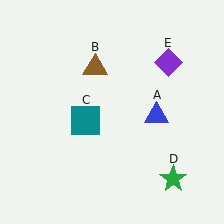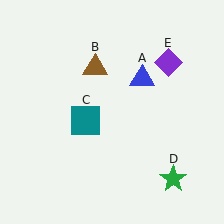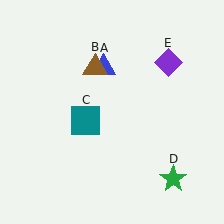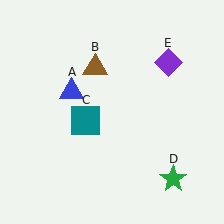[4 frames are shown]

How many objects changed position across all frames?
1 object changed position: blue triangle (object A).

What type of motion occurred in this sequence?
The blue triangle (object A) rotated counterclockwise around the center of the scene.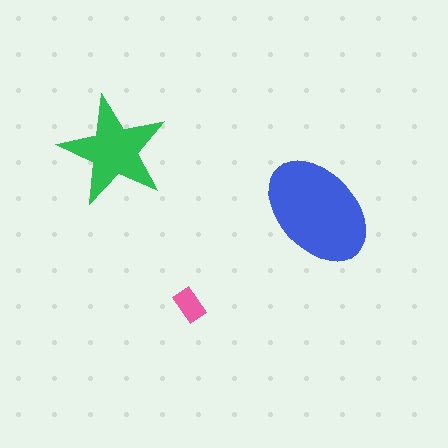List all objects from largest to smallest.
The blue ellipse, the green star, the pink rectangle.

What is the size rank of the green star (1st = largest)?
2nd.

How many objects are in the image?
There are 3 objects in the image.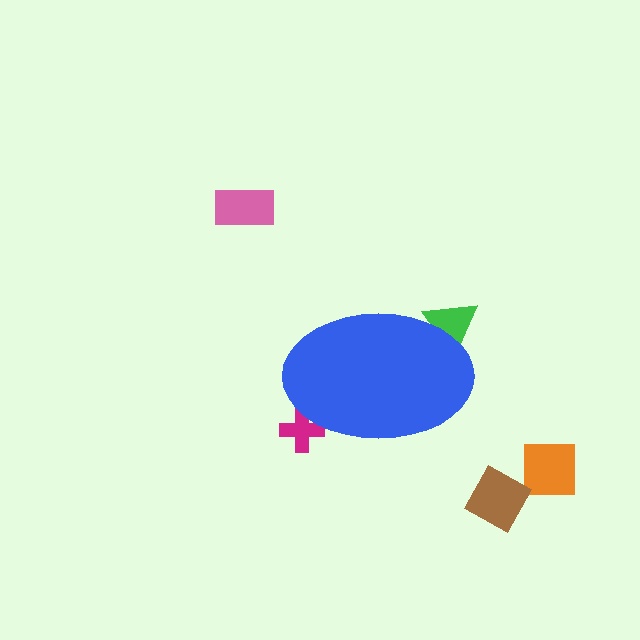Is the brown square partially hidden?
No, the brown square is fully visible.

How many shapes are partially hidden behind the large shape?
2 shapes are partially hidden.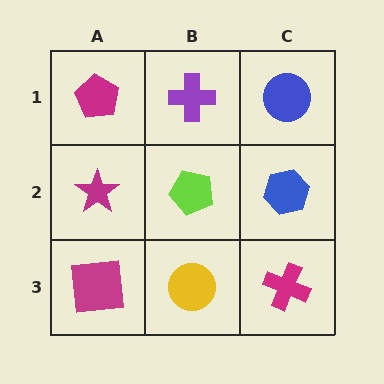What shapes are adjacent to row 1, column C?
A blue hexagon (row 2, column C), a purple cross (row 1, column B).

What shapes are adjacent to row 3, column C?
A blue hexagon (row 2, column C), a yellow circle (row 3, column B).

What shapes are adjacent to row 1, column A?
A magenta star (row 2, column A), a purple cross (row 1, column B).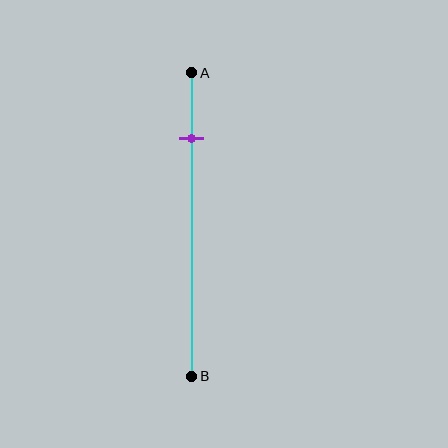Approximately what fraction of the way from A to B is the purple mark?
The purple mark is approximately 20% of the way from A to B.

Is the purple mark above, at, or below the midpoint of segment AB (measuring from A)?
The purple mark is above the midpoint of segment AB.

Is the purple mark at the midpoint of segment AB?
No, the mark is at about 20% from A, not at the 50% midpoint.